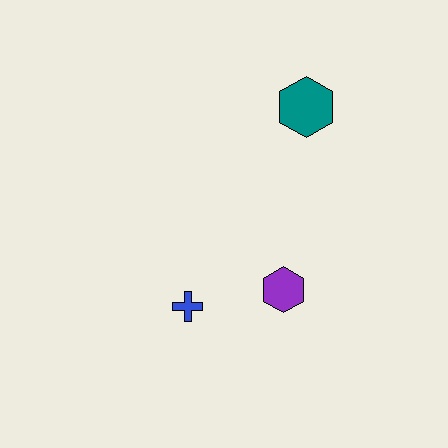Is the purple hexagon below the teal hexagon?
Yes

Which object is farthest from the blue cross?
The teal hexagon is farthest from the blue cross.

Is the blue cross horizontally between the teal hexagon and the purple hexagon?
No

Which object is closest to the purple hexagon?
The blue cross is closest to the purple hexagon.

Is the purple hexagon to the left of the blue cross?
No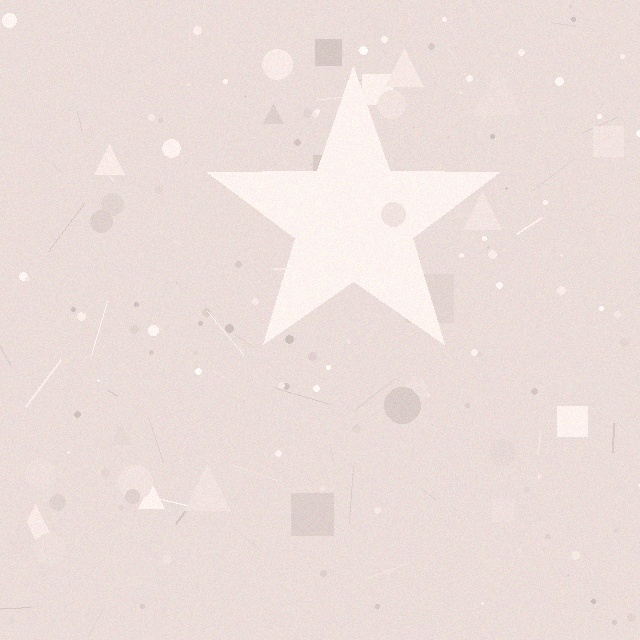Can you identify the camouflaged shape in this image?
The camouflaged shape is a star.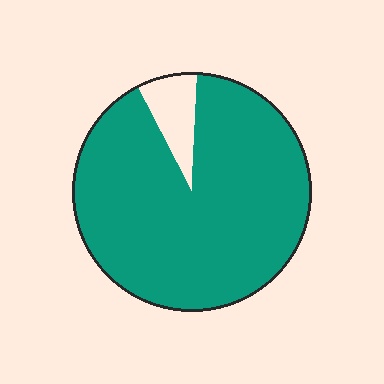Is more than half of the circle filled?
Yes.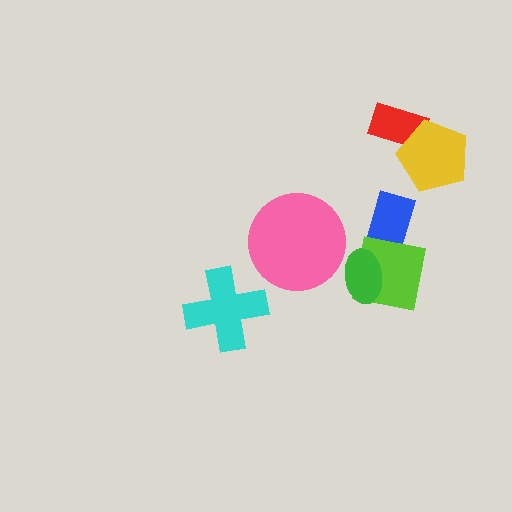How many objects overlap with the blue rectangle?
1 object overlaps with the blue rectangle.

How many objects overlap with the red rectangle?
1 object overlaps with the red rectangle.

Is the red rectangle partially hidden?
Yes, it is partially covered by another shape.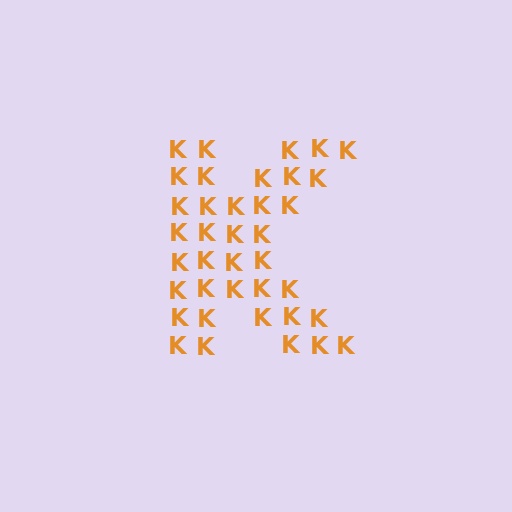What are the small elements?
The small elements are letter K's.